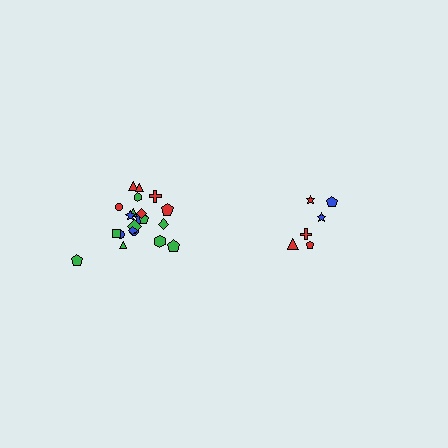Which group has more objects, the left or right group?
The left group.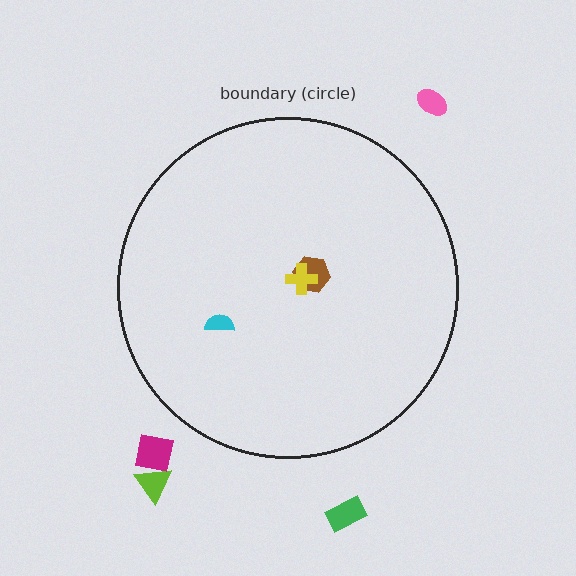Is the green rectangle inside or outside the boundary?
Outside.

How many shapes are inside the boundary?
3 inside, 4 outside.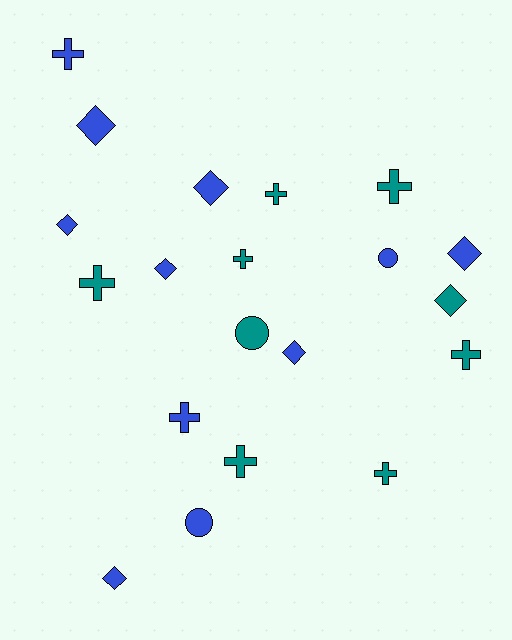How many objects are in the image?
There are 20 objects.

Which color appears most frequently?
Blue, with 11 objects.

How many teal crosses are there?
There are 7 teal crosses.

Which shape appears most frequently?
Cross, with 9 objects.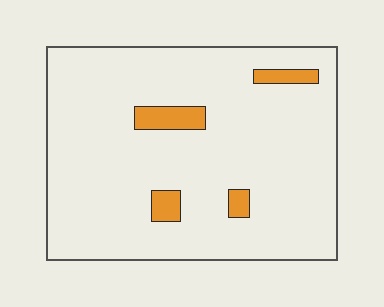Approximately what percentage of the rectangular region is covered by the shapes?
Approximately 5%.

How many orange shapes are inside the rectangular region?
4.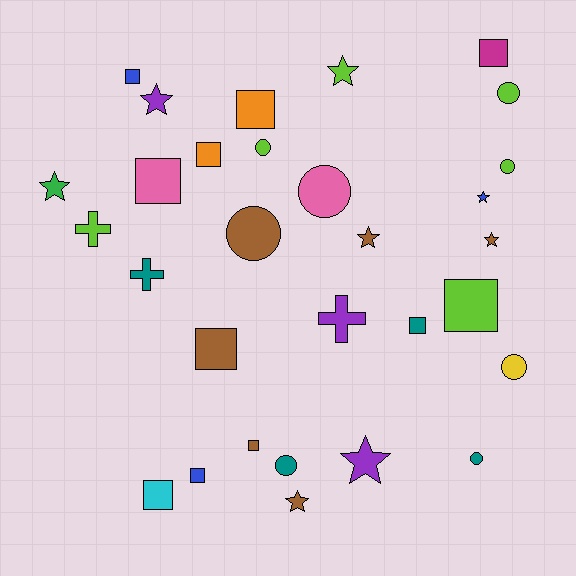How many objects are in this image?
There are 30 objects.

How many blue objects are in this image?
There are 3 blue objects.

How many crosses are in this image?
There are 3 crosses.